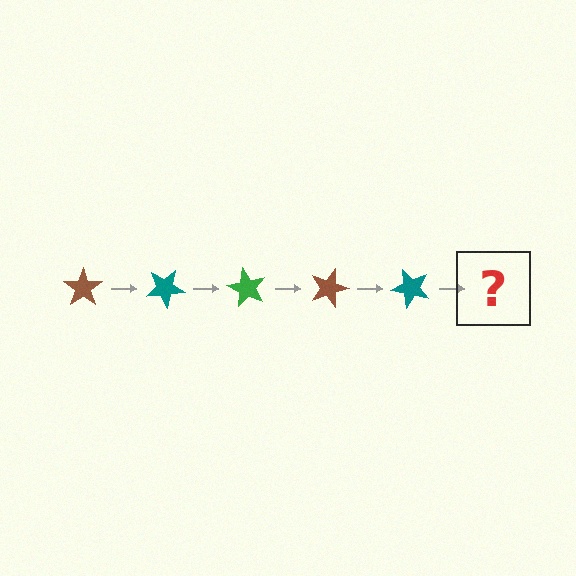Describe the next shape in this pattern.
It should be a green star, rotated 150 degrees from the start.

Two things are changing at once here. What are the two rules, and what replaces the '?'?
The two rules are that it rotates 30 degrees each step and the color cycles through brown, teal, and green. The '?' should be a green star, rotated 150 degrees from the start.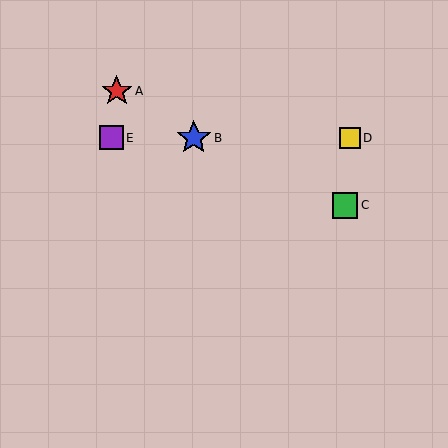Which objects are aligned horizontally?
Objects B, D, E are aligned horizontally.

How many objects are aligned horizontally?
3 objects (B, D, E) are aligned horizontally.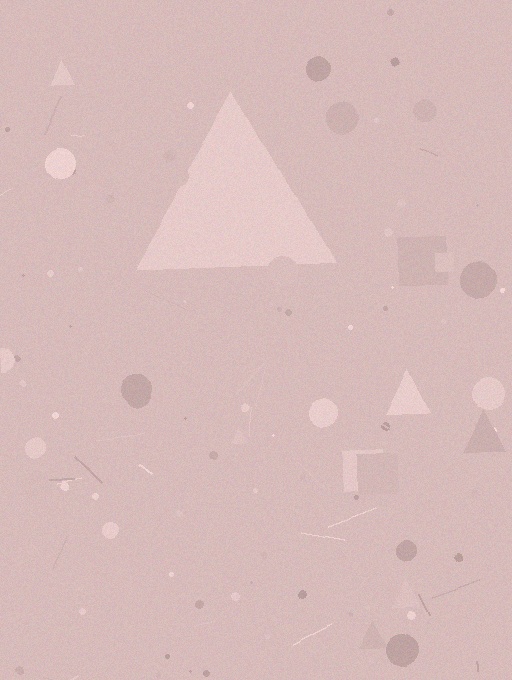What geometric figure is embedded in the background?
A triangle is embedded in the background.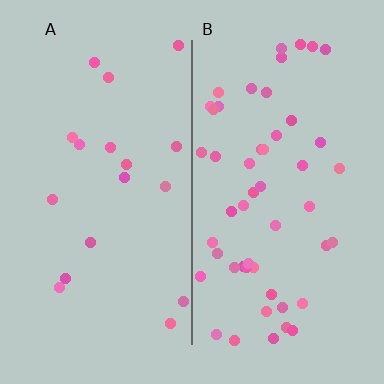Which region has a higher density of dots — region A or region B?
B (the right).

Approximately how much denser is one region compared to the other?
Approximately 2.9× — region B over region A.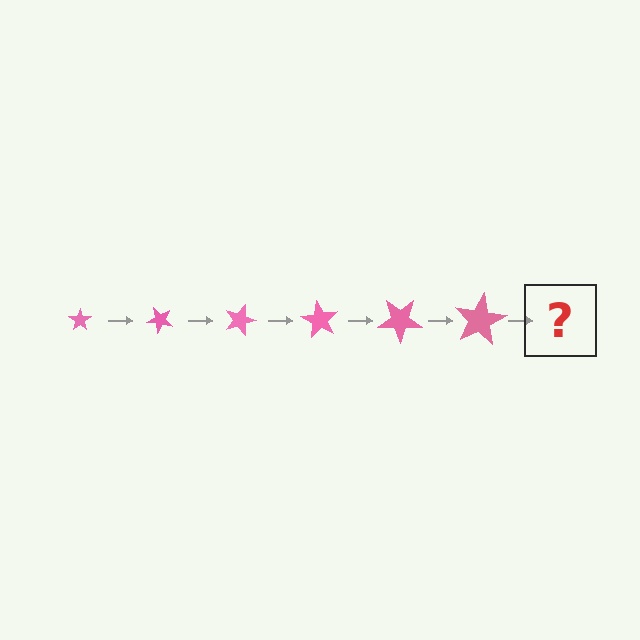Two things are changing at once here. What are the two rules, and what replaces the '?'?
The two rules are that the star grows larger each step and it rotates 45 degrees each step. The '?' should be a star, larger than the previous one and rotated 270 degrees from the start.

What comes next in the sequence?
The next element should be a star, larger than the previous one and rotated 270 degrees from the start.